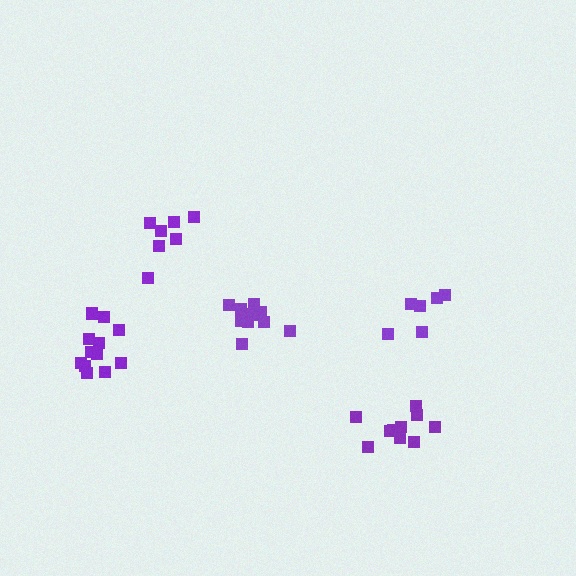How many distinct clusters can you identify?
There are 5 distinct clusters.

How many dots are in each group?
Group 1: 11 dots, Group 2: 7 dots, Group 3: 10 dots, Group 4: 12 dots, Group 5: 6 dots (46 total).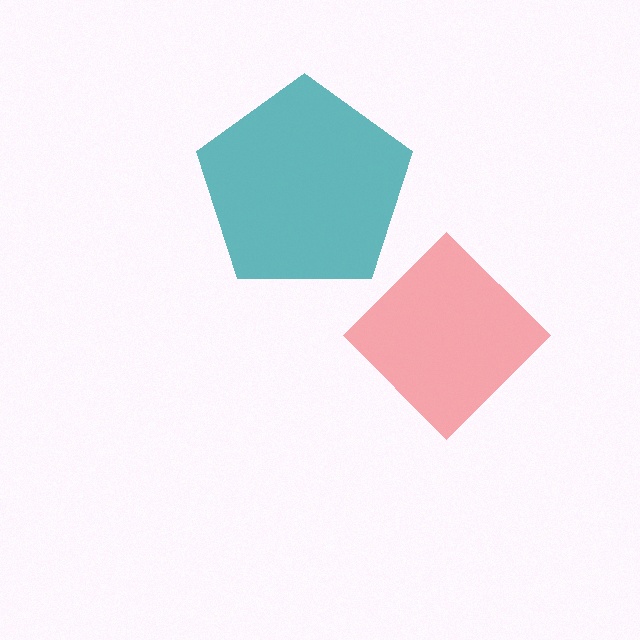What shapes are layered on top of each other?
The layered shapes are: a red diamond, a teal pentagon.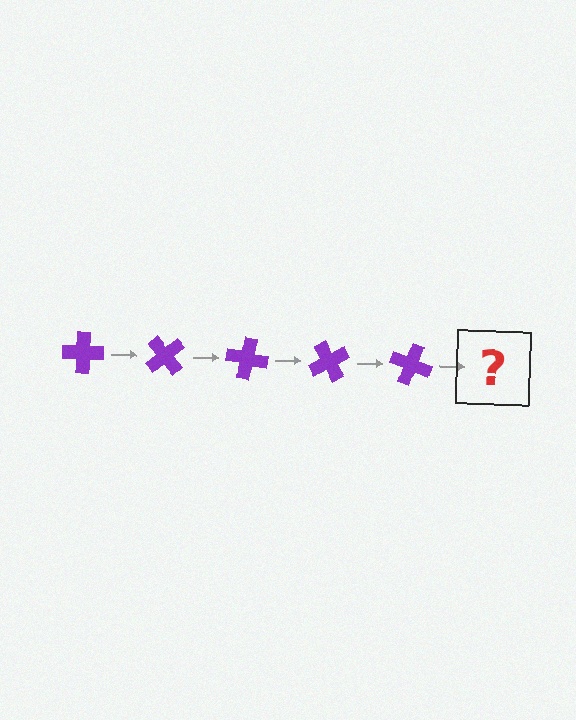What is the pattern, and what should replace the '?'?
The pattern is that the cross rotates 50 degrees each step. The '?' should be a purple cross rotated 250 degrees.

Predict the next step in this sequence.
The next step is a purple cross rotated 250 degrees.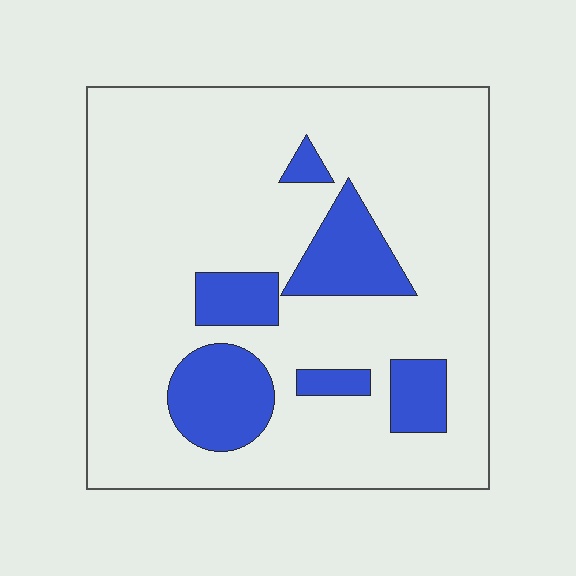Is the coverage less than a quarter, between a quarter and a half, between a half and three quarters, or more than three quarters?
Less than a quarter.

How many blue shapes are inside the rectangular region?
6.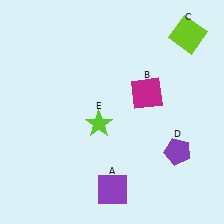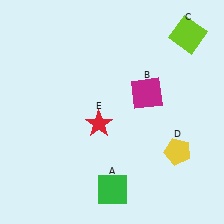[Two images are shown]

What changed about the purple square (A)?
In Image 1, A is purple. In Image 2, it changed to green.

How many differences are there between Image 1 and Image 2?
There are 3 differences between the two images.